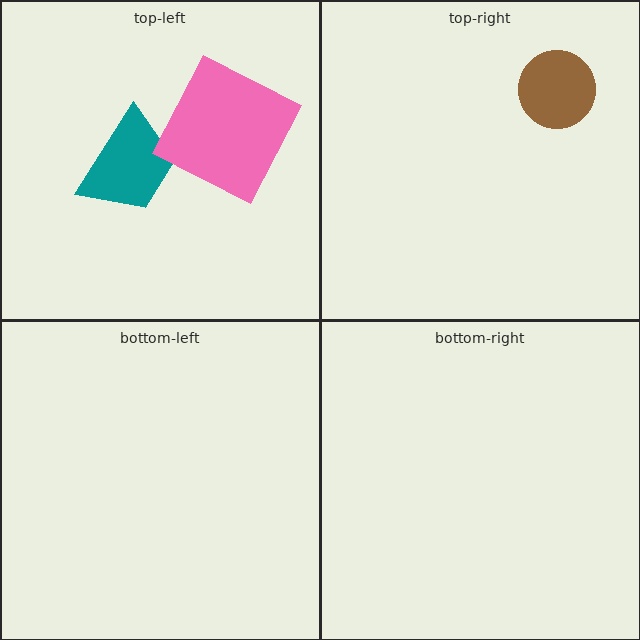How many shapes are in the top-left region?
2.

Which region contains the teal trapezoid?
The top-left region.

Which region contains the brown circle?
The top-right region.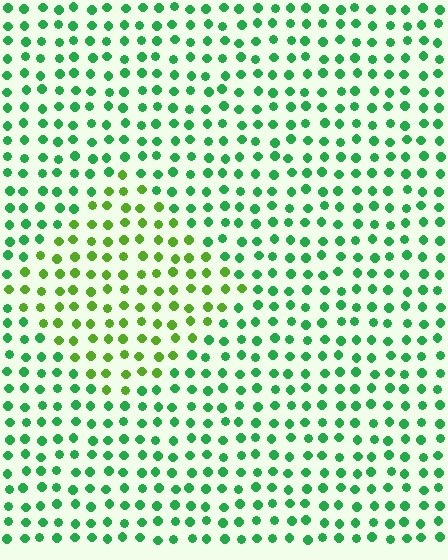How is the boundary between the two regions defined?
The boundary is defined purely by a slight shift in hue (about 38 degrees). Spacing, size, and orientation are identical on both sides.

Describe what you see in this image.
The image is filled with small green elements in a uniform arrangement. A diamond-shaped region is visible where the elements are tinted to a slightly different hue, forming a subtle color boundary.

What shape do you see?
I see a diamond.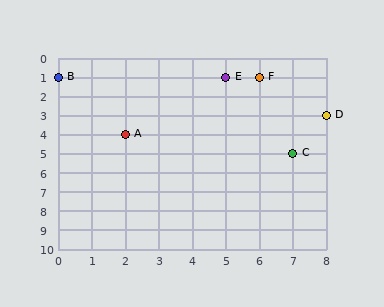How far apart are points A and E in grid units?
Points A and E are 3 columns and 3 rows apart (about 4.2 grid units diagonally).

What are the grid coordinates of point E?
Point E is at grid coordinates (5, 1).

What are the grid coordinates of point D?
Point D is at grid coordinates (8, 3).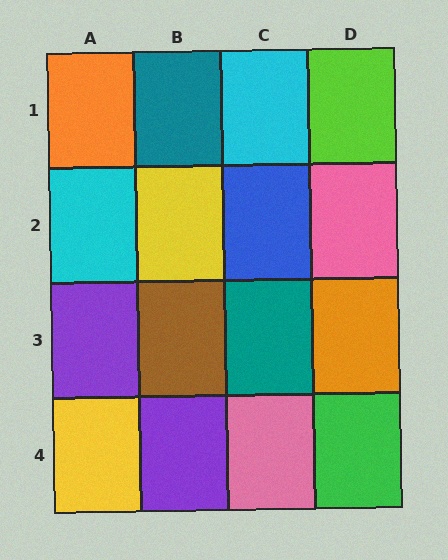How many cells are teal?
2 cells are teal.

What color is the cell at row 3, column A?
Purple.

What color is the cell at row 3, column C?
Teal.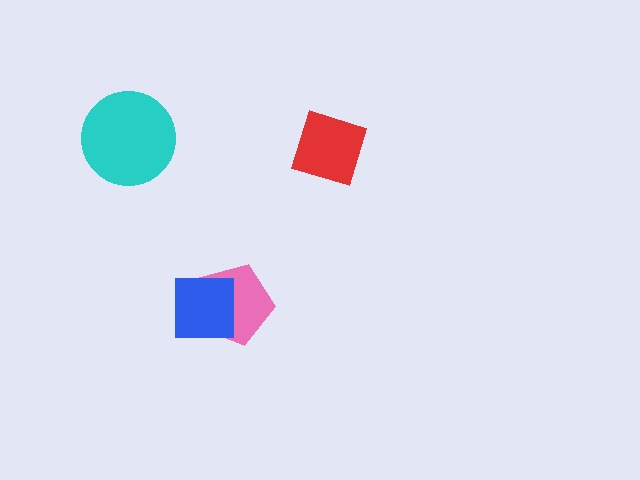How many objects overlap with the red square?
0 objects overlap with the red square.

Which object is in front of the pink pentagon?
The blue square is in front of the pink pentagon.